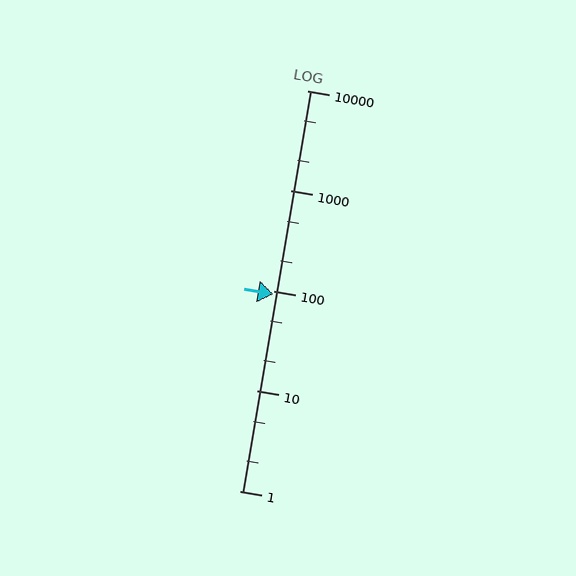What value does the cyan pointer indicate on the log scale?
The pointer indicates approximately 92.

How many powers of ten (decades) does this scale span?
The scale spans 4 decades, from 1 to 10000.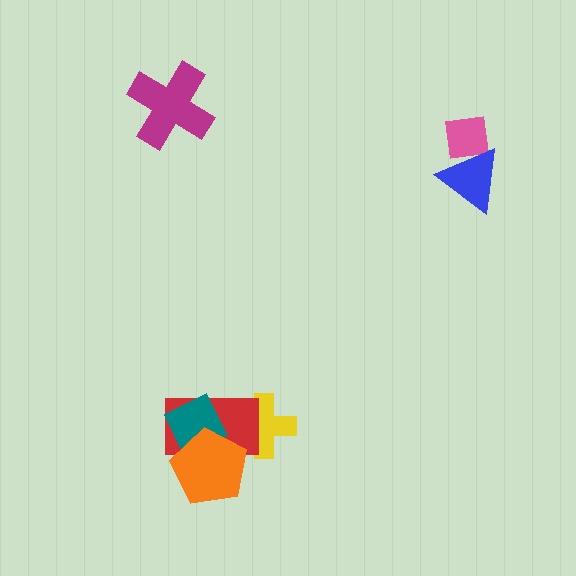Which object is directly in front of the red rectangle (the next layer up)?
The teal diamond is directly in front of the red rectangle.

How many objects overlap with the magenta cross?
0 objects overlap with the magenta cross.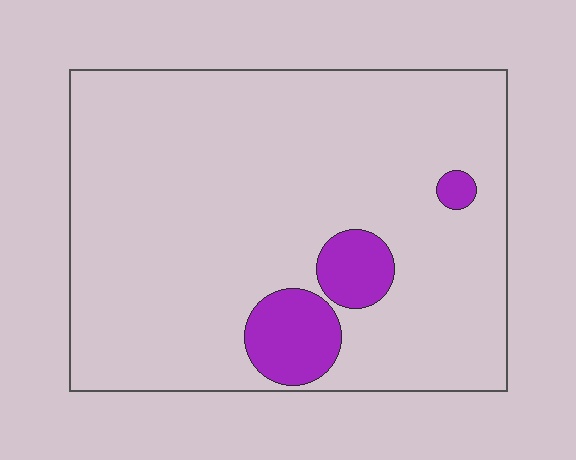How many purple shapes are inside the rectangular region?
3.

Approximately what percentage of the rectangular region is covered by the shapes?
Approximately 10%.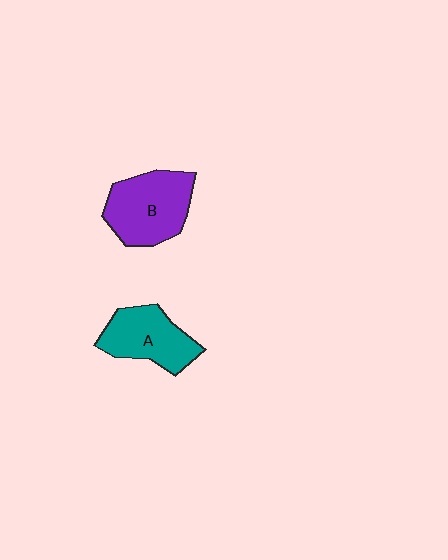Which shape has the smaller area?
Shape A (teal).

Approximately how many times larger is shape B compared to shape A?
Approximately 1.2 times.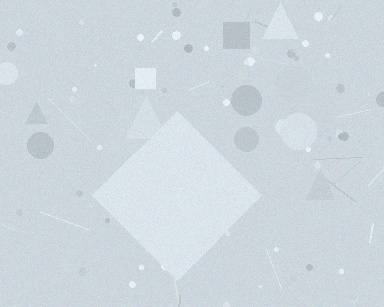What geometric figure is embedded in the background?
A diamond is embedded in the background.